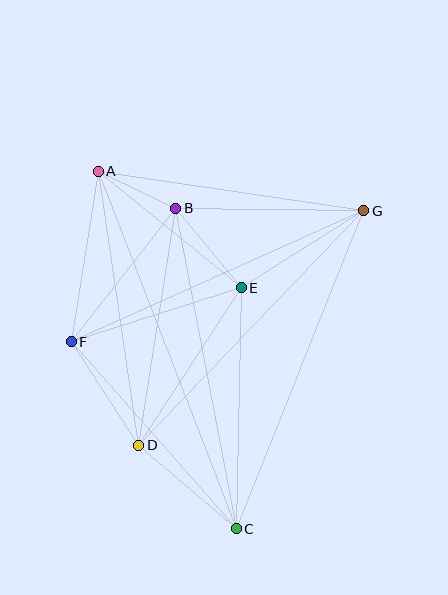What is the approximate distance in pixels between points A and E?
The distance between A and E is approximately 184 pixels.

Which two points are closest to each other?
Points A and B are closest to each other.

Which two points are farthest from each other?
Points A and C are farthest from each other.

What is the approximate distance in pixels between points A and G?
The distance between A and G is approximately 269 pixels.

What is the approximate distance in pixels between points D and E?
The distance between D and E is approximately 188 pixels.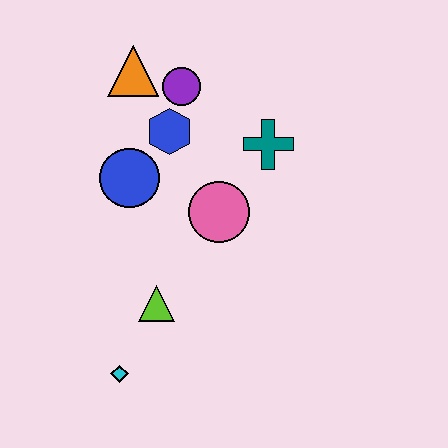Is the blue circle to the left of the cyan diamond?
No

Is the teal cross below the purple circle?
Yes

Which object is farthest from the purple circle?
The cyan diamond is farthest from the purple circle.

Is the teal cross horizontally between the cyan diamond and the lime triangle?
No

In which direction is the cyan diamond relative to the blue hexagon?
The cyan diamond is below the blue hexagon.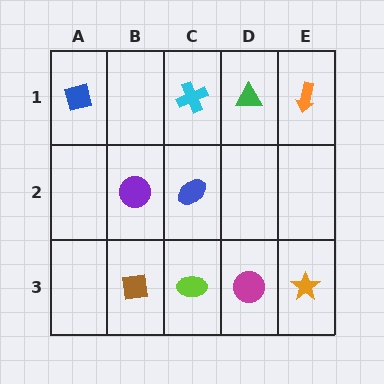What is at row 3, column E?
An orange star.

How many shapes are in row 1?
4 shapes.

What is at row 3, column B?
A brown square.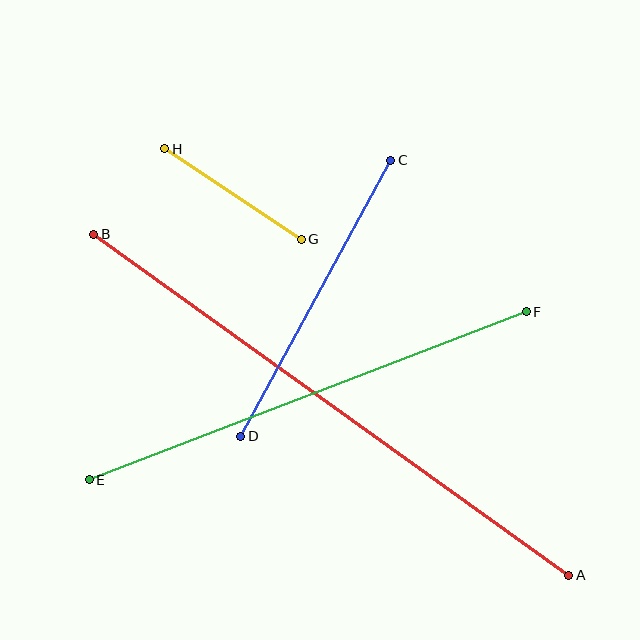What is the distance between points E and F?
The distance is approximately 468 pixels.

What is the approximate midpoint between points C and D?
The midpoint is at approximately (316, 298) pixels.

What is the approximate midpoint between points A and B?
The midpoint is at approximately (331, 405) pixels.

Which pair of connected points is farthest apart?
Points A and B are farthest apart.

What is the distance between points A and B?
The distance is approximately 585 pixels.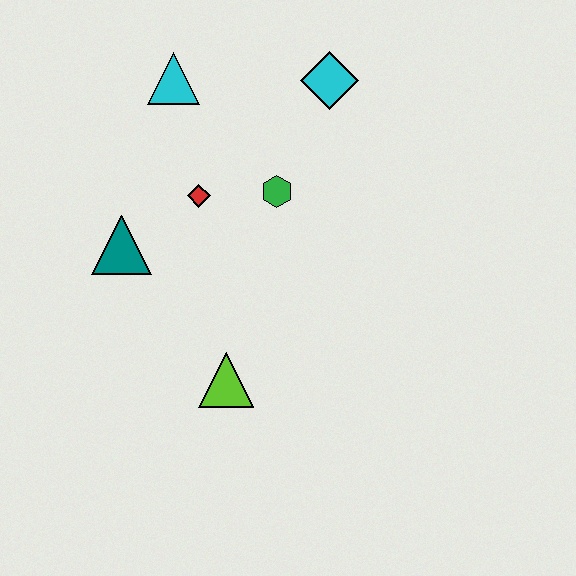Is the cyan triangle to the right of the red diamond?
No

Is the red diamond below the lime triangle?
No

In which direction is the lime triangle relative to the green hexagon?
The lime triangle is below the green hexagon.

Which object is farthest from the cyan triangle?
The lime triangle is farthest from the cyan triangle.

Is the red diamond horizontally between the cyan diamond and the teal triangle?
Yes